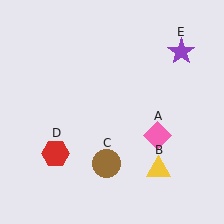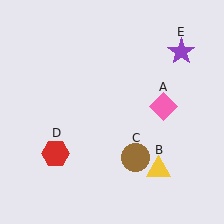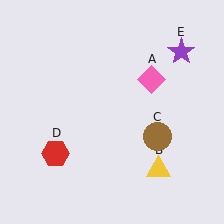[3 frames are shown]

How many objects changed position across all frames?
2 objects changed position: pink diamond (object A), brown circle (object C).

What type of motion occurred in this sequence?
The pink diamond (object A), brown circle (object C) rotated counterclockwise around the center of the scene.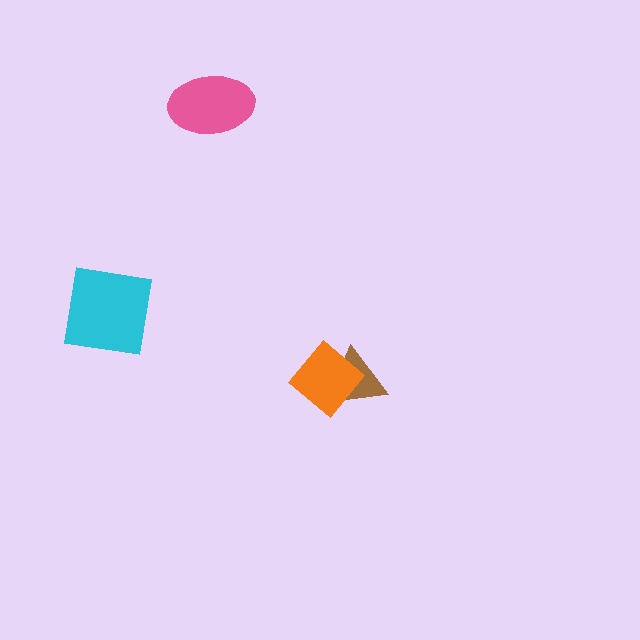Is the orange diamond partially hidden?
No, no other shape covers it.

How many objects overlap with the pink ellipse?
0 objects overlap with the pink ellipse.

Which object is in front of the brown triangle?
The orange diamond is in front of the brown triangle.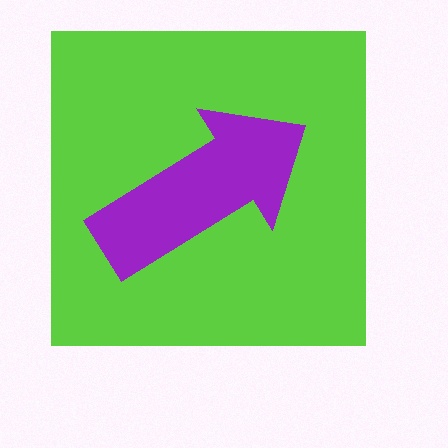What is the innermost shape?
The purple arrow.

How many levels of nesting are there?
2.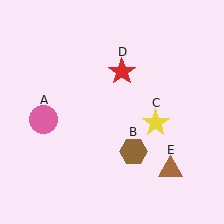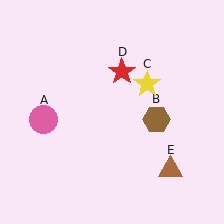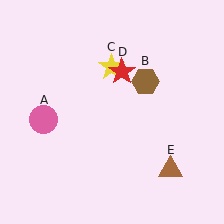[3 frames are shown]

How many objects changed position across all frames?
2 objects changed position: brown hexagon (object B), yellow star (object C).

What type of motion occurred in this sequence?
The brown hexagon (object B), yellow star (object C) rotated counterclockwise around the center of the scene.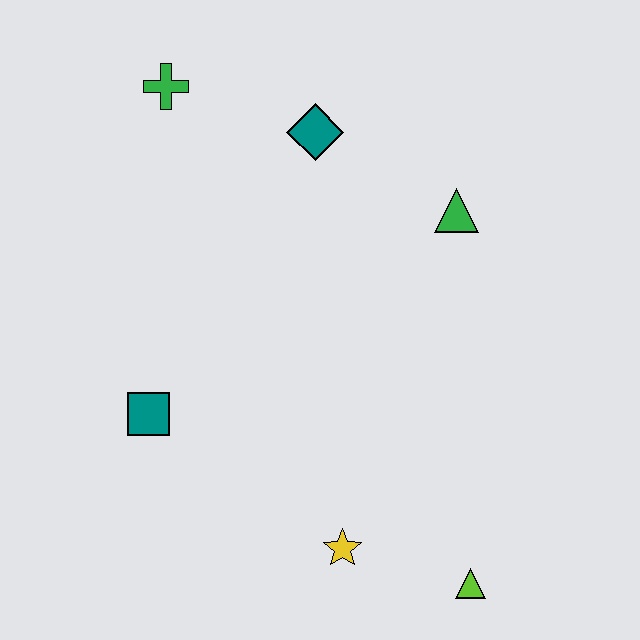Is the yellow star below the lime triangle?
No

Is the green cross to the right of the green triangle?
No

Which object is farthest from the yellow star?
The green cross is farthest from the yellow star.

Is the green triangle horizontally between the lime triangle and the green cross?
Yes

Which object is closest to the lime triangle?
The yellow star is closest to the lime triangle.